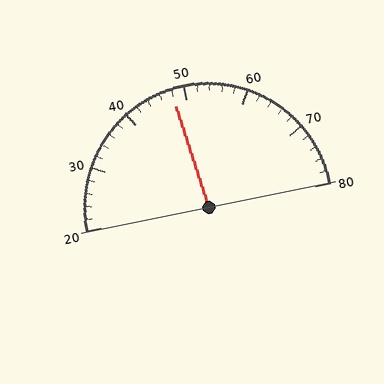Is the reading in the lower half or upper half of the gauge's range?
The reading is in the lower half of the range (20 to 80).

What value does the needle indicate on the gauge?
The needle indicates approximately 48.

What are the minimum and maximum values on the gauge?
The gauge ranges from 20 to 80.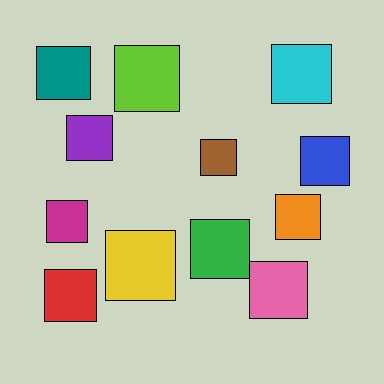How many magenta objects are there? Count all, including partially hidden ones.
There is 1 magenta object.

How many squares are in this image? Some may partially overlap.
There are 12 squares.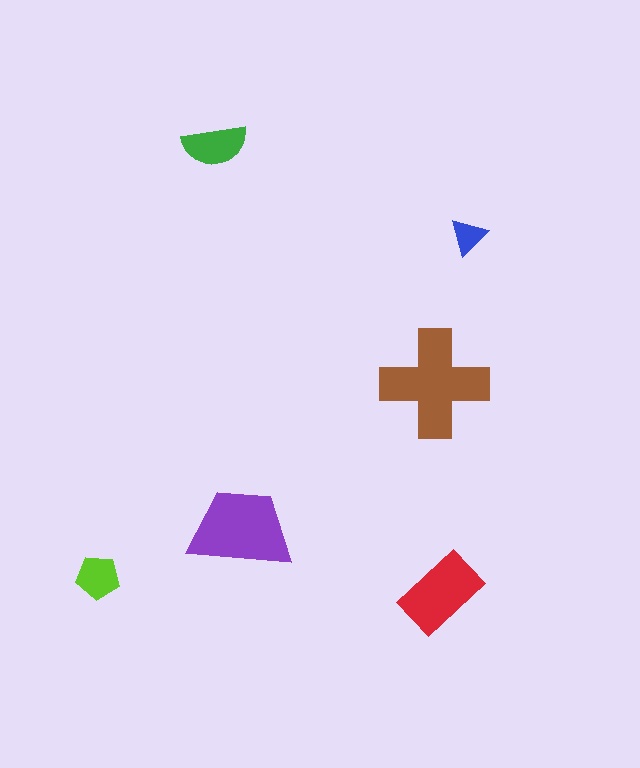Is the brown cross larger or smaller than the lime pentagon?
Larger.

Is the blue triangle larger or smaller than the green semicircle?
Smaller.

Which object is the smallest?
The blue triangle.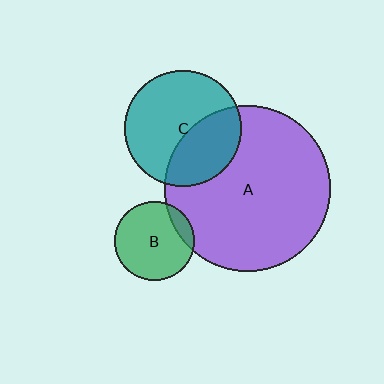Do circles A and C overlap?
Yes.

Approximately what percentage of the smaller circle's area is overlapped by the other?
Approximately 35%.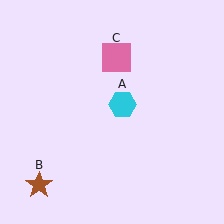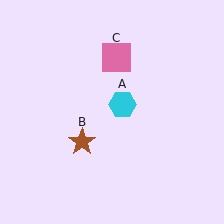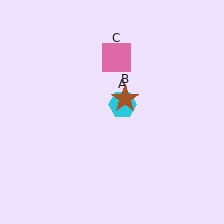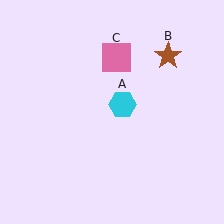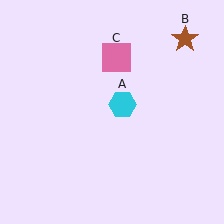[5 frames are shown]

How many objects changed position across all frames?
1 object changed position: brown star (object B).